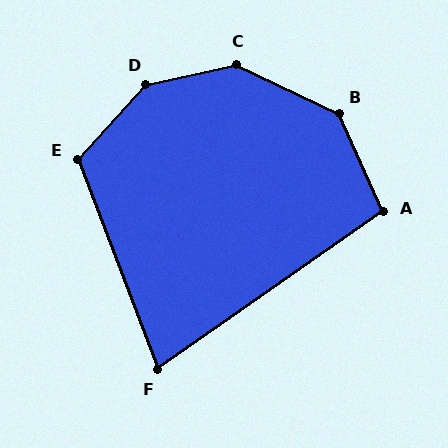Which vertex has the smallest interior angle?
F, at approximately 76 degrees.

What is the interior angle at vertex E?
Approximately 117 degrees (obtuse).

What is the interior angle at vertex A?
Approximately 101 degrees (obtuse).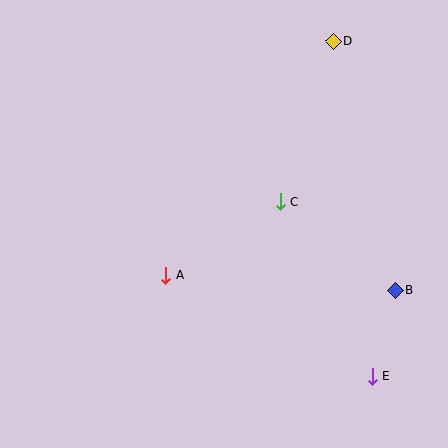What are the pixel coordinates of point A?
Point A is at (165, 275).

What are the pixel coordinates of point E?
Point E is at (372, 376).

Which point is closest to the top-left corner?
Point A is closest to the top-left corner.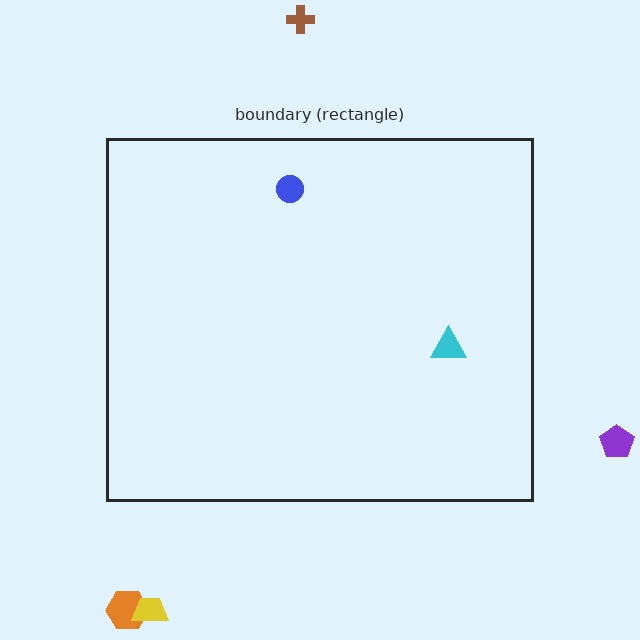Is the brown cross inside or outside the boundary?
Outside.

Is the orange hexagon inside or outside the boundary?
Outside.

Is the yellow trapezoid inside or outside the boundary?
Outside.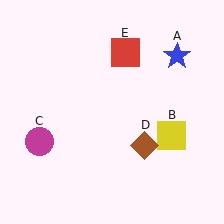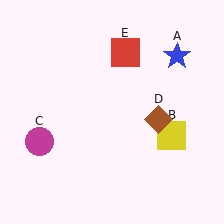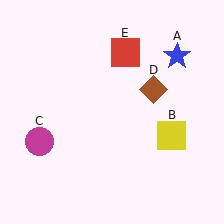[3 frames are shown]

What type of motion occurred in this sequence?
The brown diamond (object D) rotated counterclockwise around the center of the scene.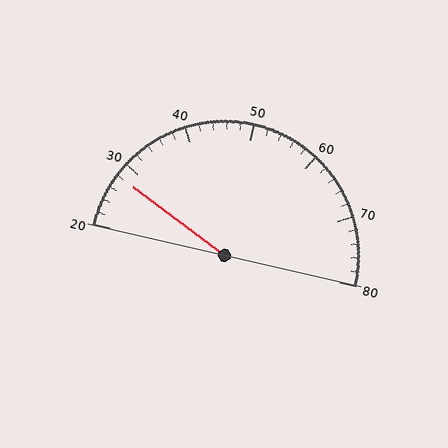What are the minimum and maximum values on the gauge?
The gauge ranges from 20 to 80.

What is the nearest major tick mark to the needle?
The nearest major tick mark is 30.